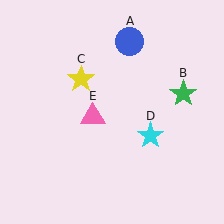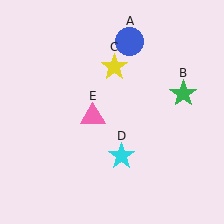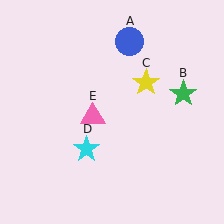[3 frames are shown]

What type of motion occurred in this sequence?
The yellow star (object C), cyan star (object D) rotated clockwise around the center of the scene.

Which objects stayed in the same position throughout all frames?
Blue circle (object A) and green star (object B) and pink triangle (object E) remained stationary.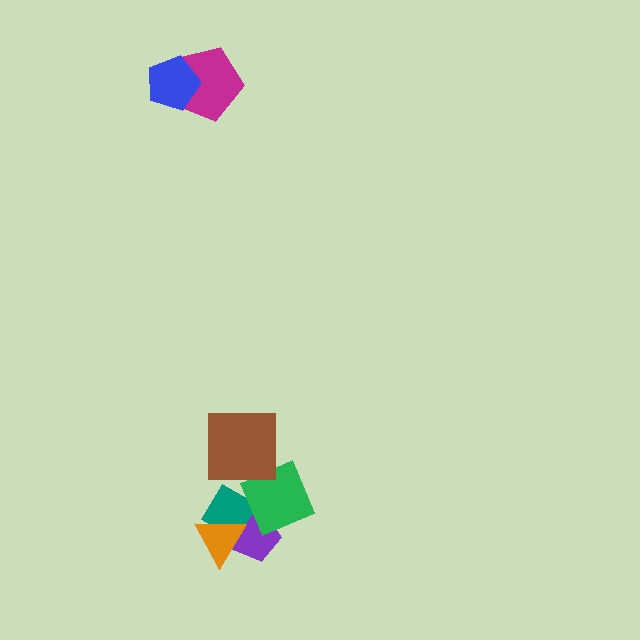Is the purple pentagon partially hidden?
Yes, it is partially covered by another shape.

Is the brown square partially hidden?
No, no other shape covers it.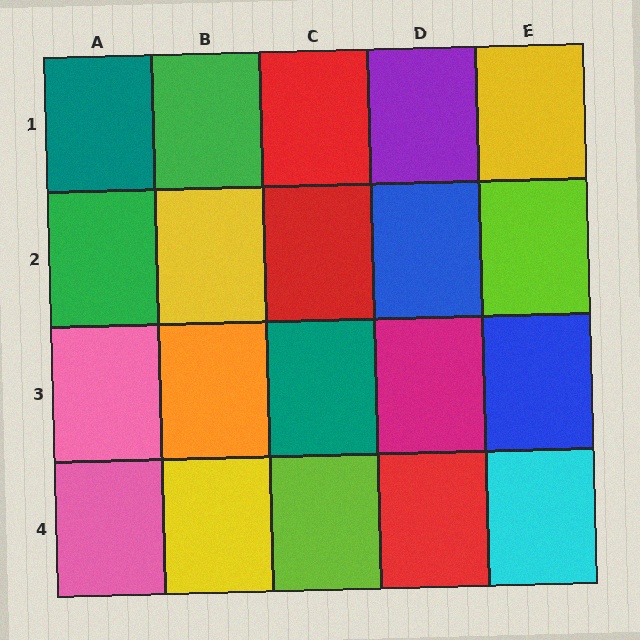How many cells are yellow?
3 cells are yellow.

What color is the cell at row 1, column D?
Purple.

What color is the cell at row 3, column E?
Blue.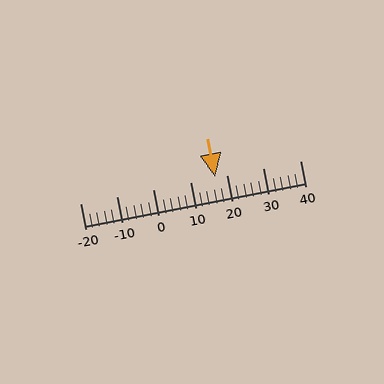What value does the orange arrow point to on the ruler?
The orange arrow points to approximately 17.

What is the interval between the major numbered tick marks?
The major tick marks are spaced 10 units apart.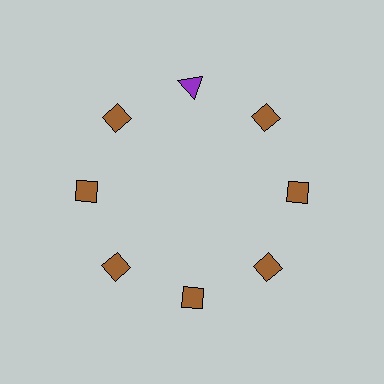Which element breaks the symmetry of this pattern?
The purple triangle at roughly the 12 o'clock position breaks the symmetry. All other shapes are brown diamonds.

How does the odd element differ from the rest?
It differs in both color (purple instead of brown) and shape (triangle instead of diamond).